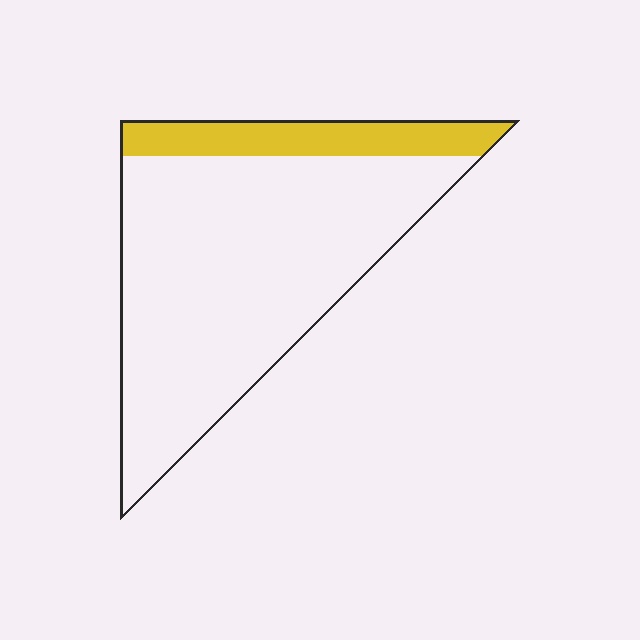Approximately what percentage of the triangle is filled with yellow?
Approximately 15%.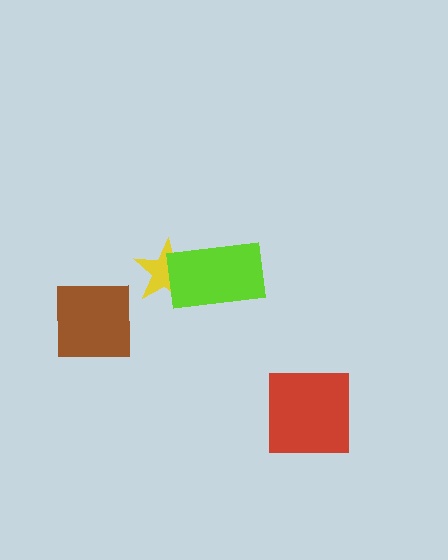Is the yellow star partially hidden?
Yes, it is partially covered by another shape.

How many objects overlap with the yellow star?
1 object overlaps with the yellow star.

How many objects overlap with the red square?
0 objects overlap with the red square.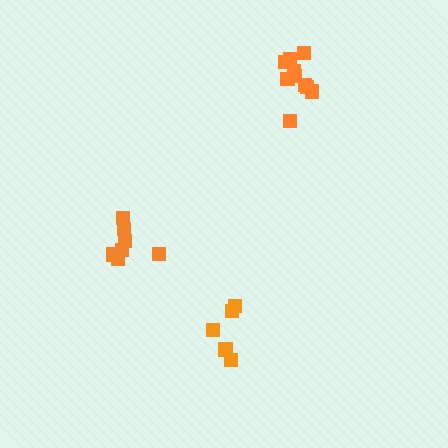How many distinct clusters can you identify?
There are 3 distinct clusters.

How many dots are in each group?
Group 1: 11 dots, Group 2: 7 dots, Group 3: 5 dots (23 total).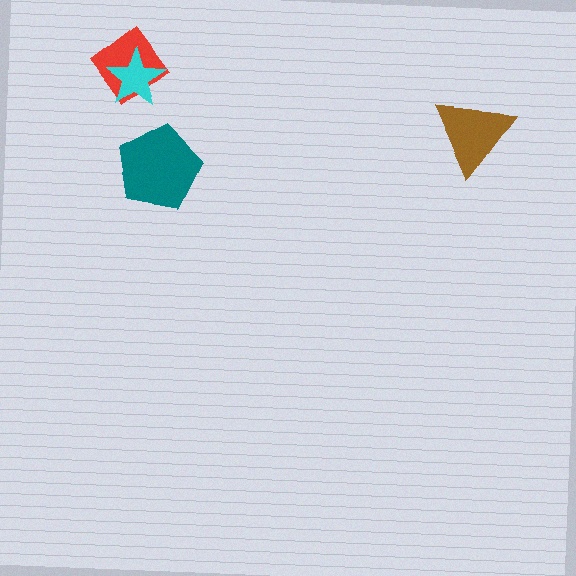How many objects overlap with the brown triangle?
0 objects overlap with the brown triangle.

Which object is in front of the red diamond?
The cyan star is in front of the red diamond.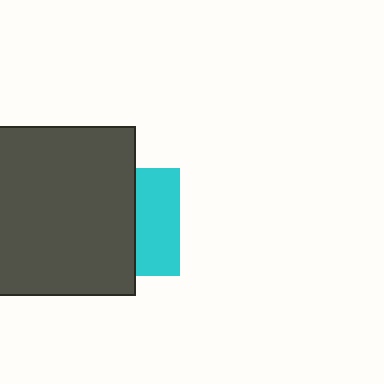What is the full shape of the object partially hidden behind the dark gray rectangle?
The partially hidden object is a cyan square.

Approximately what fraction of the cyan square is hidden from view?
Roughly 59% of the cyan square is hidden behind the dark gray rectangle.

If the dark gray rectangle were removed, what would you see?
You would see the complete cyan square.